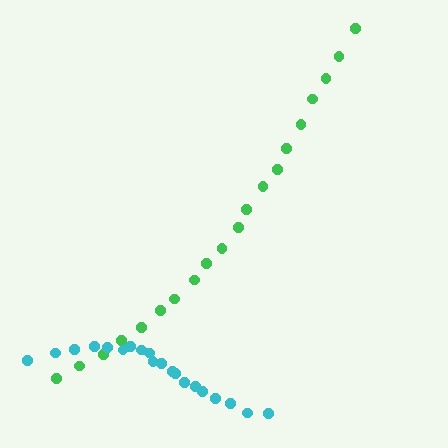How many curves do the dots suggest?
There are 2 distinct paths.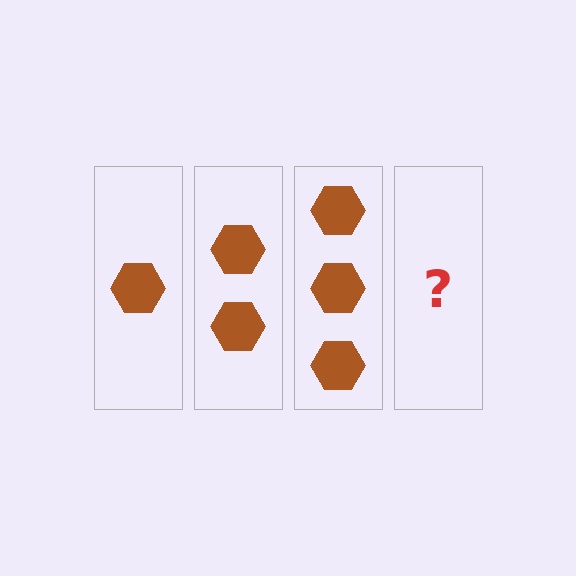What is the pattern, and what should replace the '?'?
The pattern is that each step adds one more hexagon. The '?' should be 4 hexagons.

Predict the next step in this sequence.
The next step is 4 hexagons.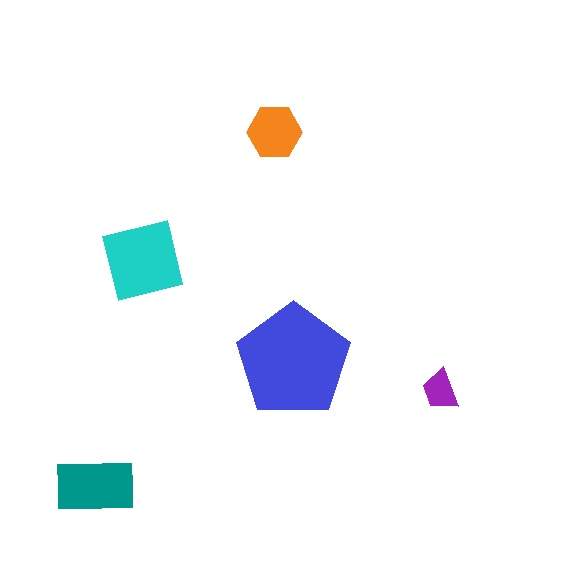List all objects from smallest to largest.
The purple trapezoid, the orange hexagon, the teal rectangle, the cyan square, the blue pentagon.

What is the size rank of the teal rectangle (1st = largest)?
3rd.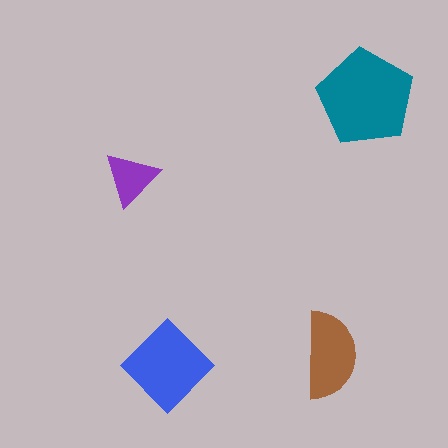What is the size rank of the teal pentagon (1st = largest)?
1st.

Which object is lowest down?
The blue diamond is bottommost.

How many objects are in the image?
There are 4 objects in the image.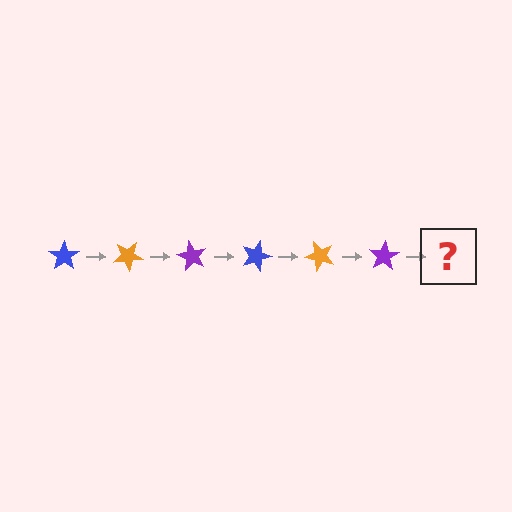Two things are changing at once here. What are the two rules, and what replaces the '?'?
The two rules are that it rotates 30 degrees each step and the color cycles through blue, orange, and purple. The '?' should be a blue star, rotated 180 degrees from the start.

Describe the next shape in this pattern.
It should be a blue star, rotated 180 degrees from the start.